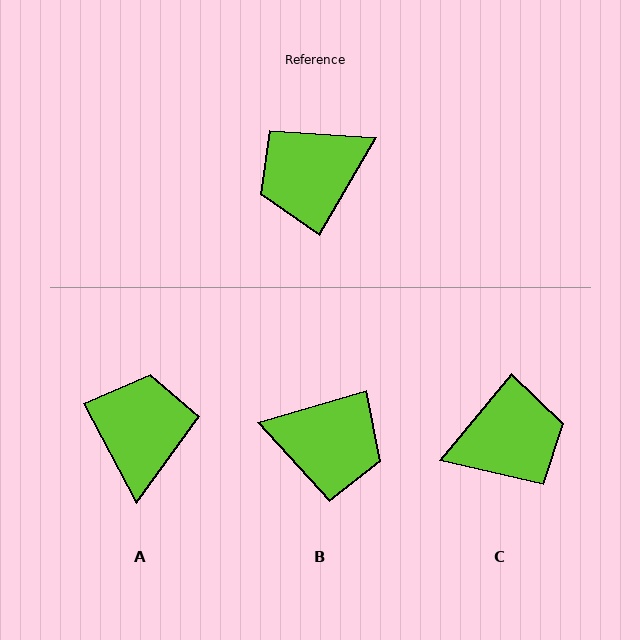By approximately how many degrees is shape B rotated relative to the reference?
Approximately 136 degrees counter-clockwise.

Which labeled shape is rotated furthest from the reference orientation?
C, about 171 degrees away.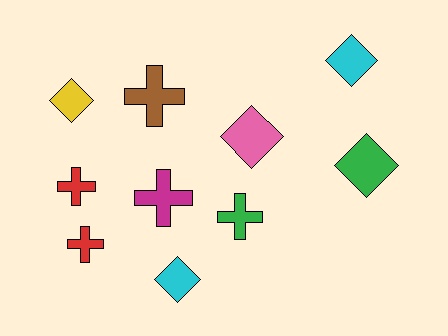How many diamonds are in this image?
There are 5 diamonds.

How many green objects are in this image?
There are 2 green objects.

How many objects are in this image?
There are 10 objects.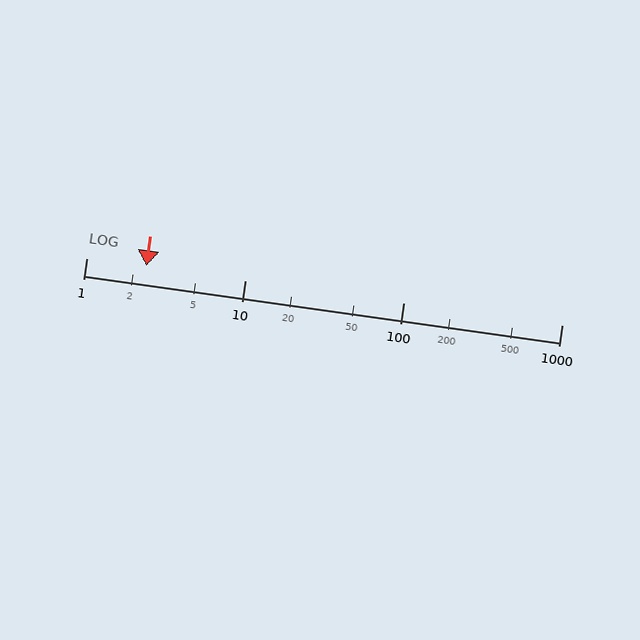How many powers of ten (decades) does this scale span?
The scale spans 3 decades, from 1 to 1000.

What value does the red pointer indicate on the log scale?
The pointer indicates approximately 2.4.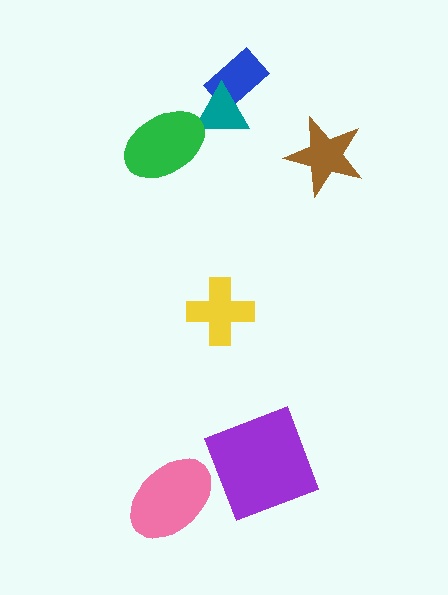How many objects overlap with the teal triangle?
2 objects overlap with the teal triangle.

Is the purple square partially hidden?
No, no other shape covers it.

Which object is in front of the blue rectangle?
The teal triangle is in front of the blue rectangle.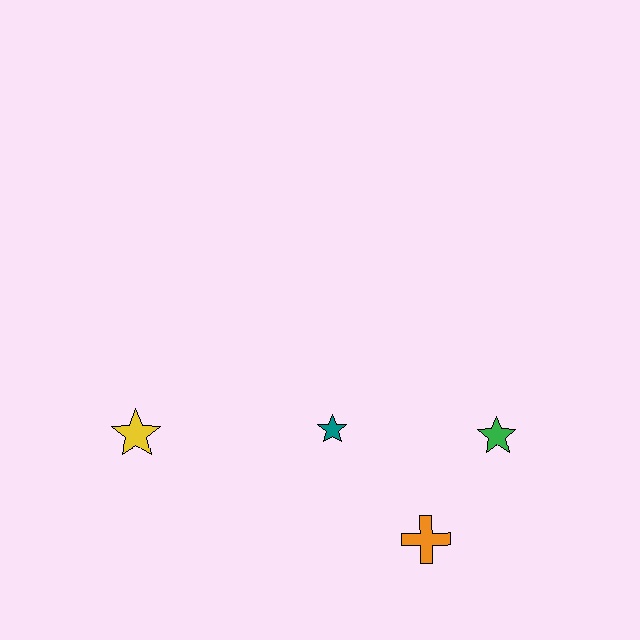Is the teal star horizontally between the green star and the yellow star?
Yes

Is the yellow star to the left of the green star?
Yes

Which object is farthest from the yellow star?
The green star is farthest from the yellow star.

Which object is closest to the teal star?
The orange cross is closest to the teal star.